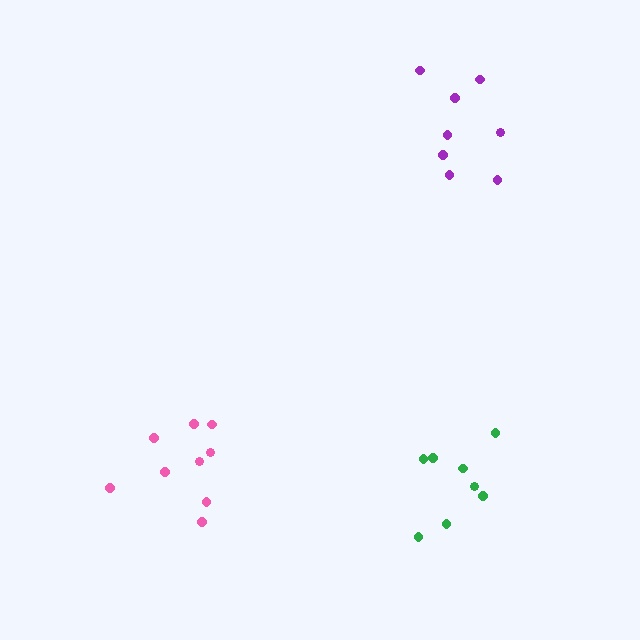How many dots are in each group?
Group 1: 8 dots, Group 2: 8 dots, Group 3: 9 dots (25 total).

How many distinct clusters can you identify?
There are 3 distinct clusters.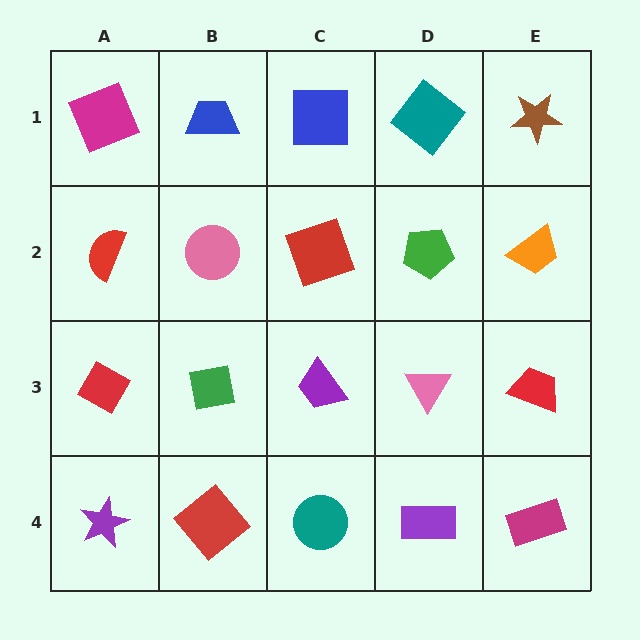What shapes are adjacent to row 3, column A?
A red semicircle (row 2, column A), a purple star (row 4, column A), a green square (row 3, column B).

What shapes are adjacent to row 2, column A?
A magenta square (row 1, column A), a red diamond (row 3, column A), a pink circle (row 2, column B).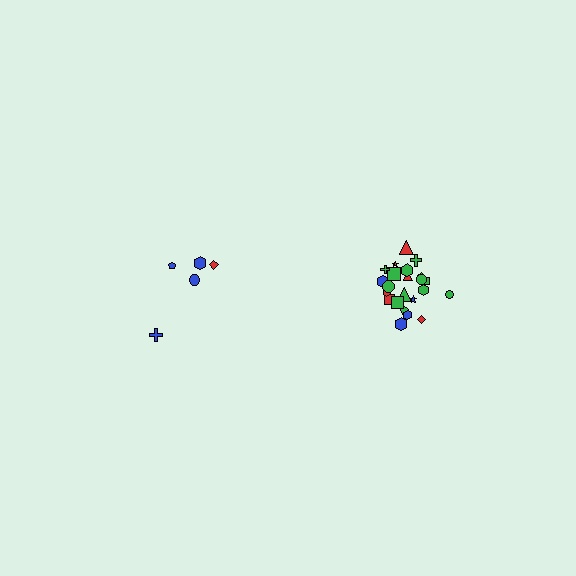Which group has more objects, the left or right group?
The right group.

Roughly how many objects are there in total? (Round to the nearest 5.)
Roughly 30 objects in total.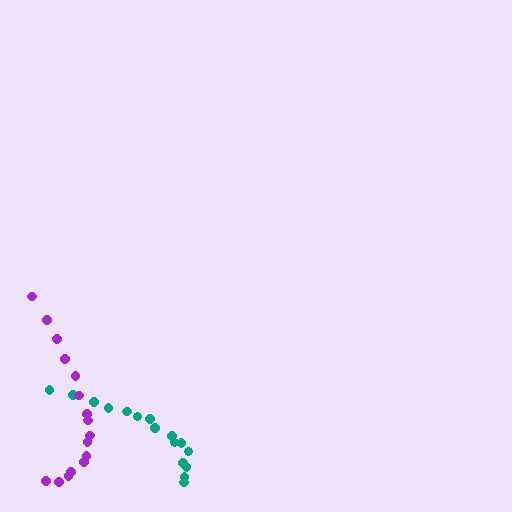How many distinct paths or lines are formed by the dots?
There are 2 distinct paths.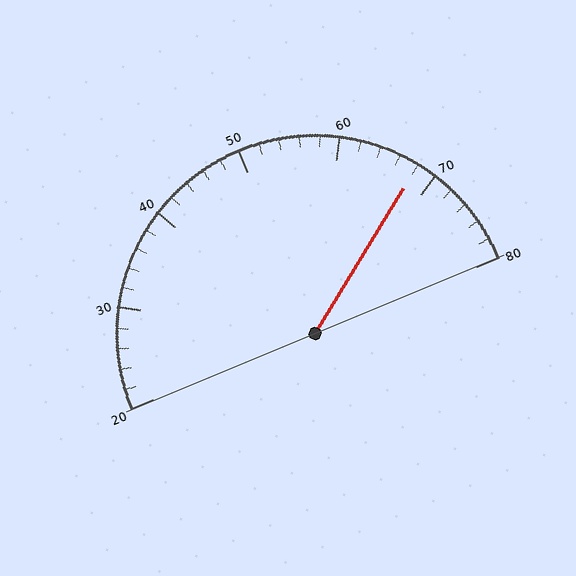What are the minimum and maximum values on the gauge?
The gauge ranges from 20 to 80.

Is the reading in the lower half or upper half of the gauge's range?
The reading is in the upper half of the range (20 to 80).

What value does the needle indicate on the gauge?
The needle indicates approximately 68.